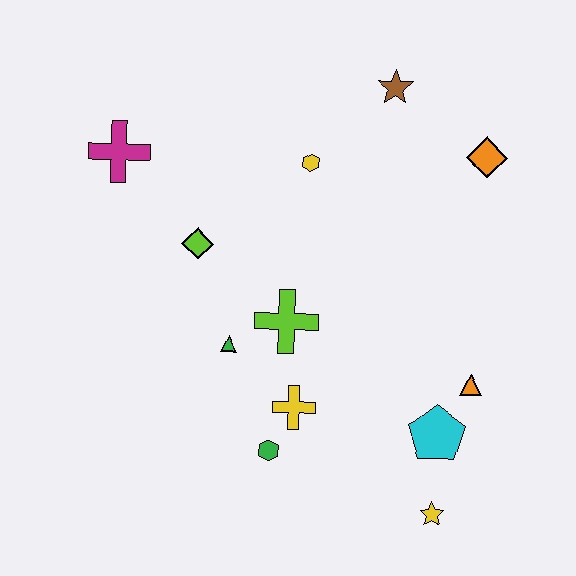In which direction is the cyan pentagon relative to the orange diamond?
The cyan pentagon is below the orange diamond.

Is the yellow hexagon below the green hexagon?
No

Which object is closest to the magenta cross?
The lime diamond is closest to the magenta cross.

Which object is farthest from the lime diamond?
The yellow star is farthest from the lime diamond.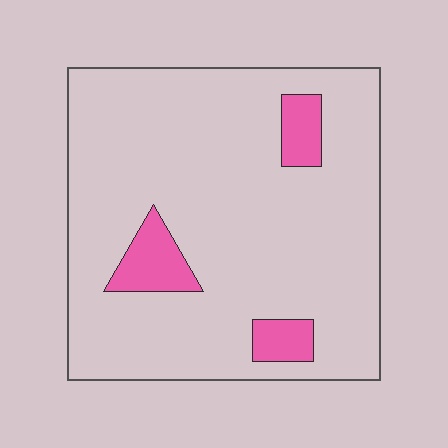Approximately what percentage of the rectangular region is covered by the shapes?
Approximately 10%.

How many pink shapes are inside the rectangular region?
3.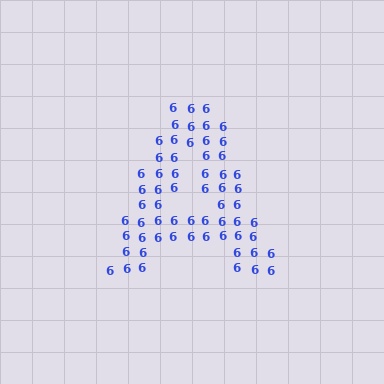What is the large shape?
The large shape is the letter A.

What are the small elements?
The small elements are digit 6's.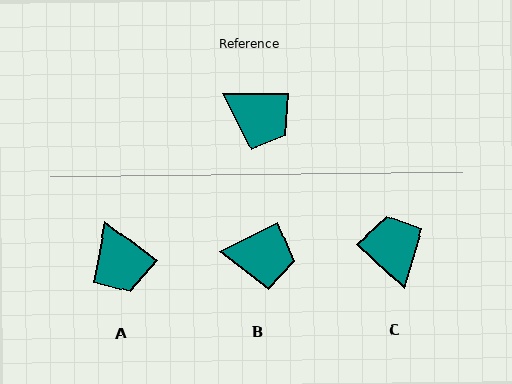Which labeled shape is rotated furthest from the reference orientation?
C, about 137 degrees away.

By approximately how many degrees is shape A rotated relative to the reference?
Approximately 37 degrees clockwise.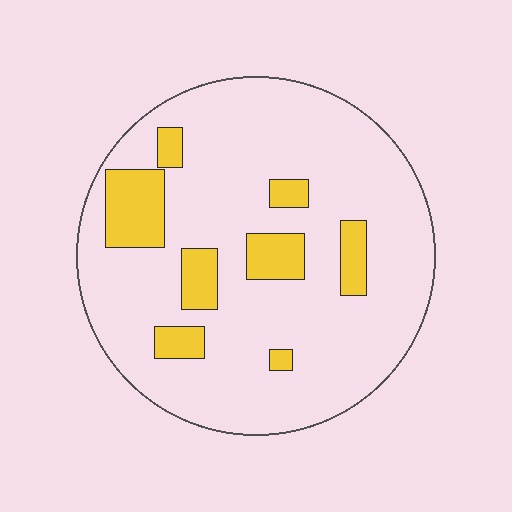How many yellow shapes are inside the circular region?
8.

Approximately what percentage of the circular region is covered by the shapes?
Approximately 15%.